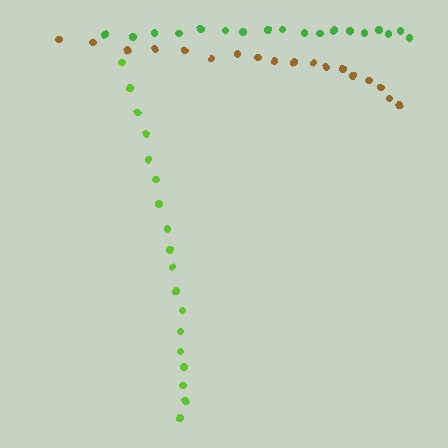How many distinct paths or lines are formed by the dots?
There are 3 distinct paths.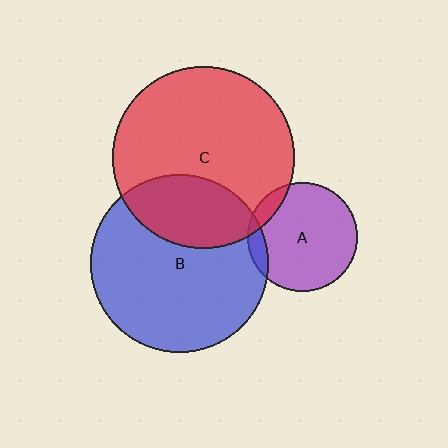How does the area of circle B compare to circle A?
Approximately 2.6 times.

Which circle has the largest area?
Circle C (red).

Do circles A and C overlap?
Yes.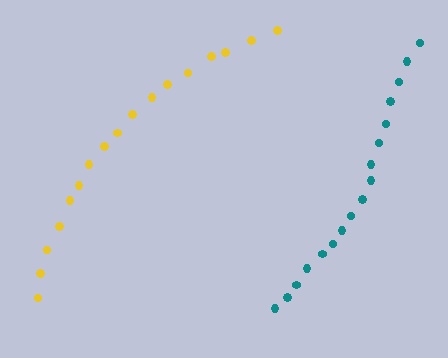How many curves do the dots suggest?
There are 2 distinct paths.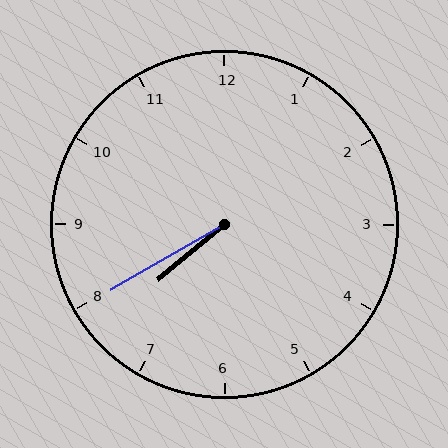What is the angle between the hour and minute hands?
Approximately 10 degrees.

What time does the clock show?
7:40.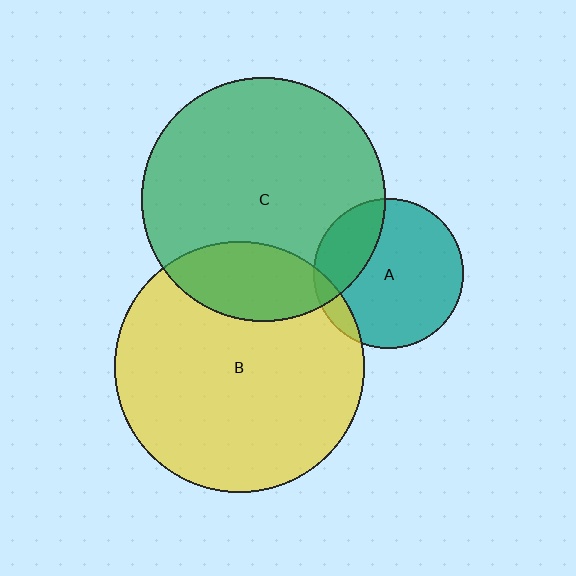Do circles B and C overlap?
Yes.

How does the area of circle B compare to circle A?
Approximately 2.8 times.